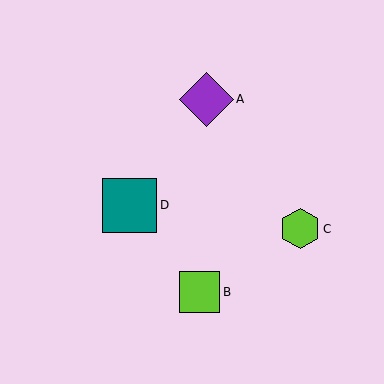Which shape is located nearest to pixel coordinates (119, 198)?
The teal square (labeled D) at (129, 206) is nearest to that location.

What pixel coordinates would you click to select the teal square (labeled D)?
Click at (129, 206) to select the teal square D.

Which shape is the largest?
The teal square (labeled D) is the largest.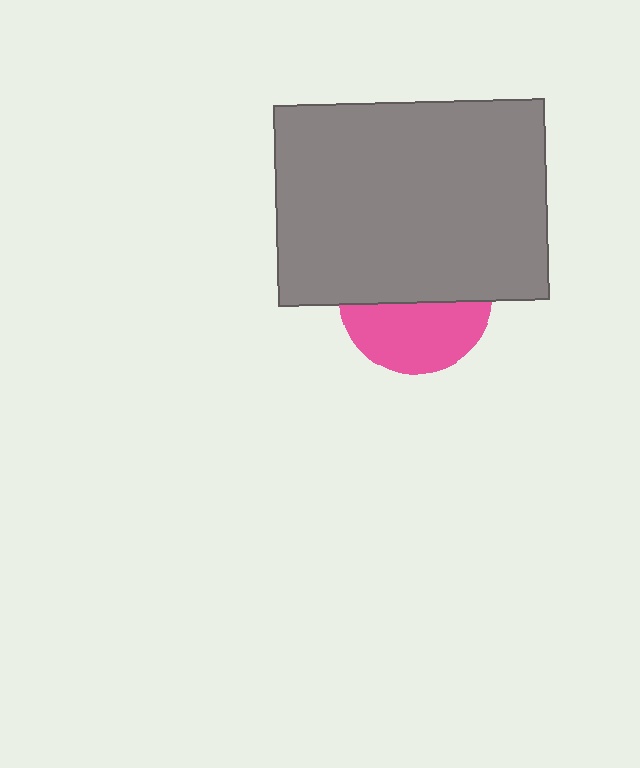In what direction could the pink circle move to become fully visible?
The pink circle could move down. That would shift it out from behind the gray rectangle entirely.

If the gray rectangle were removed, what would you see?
You would see the complete pink circle.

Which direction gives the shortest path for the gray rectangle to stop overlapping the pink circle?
Moving up gives the shortest separation.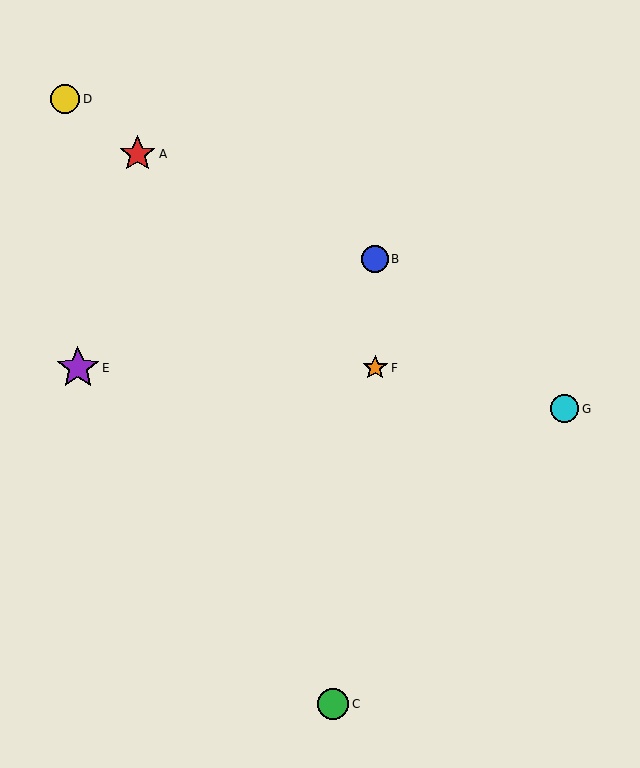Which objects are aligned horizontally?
Objects E, F are aligned horizontally.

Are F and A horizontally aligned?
No, F is at y≈368 and A is at y≈154.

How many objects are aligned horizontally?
2 objects (E, F) are aligned horizontally.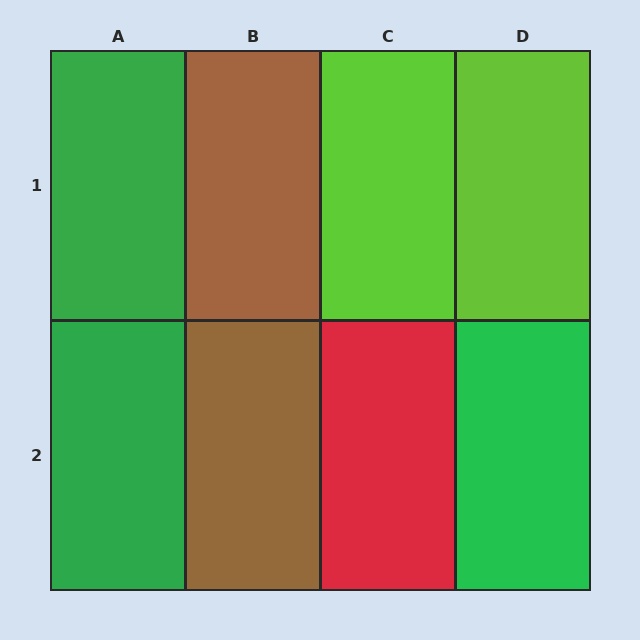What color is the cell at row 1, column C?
Lime.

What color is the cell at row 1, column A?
Green.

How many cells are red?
1 cell is red.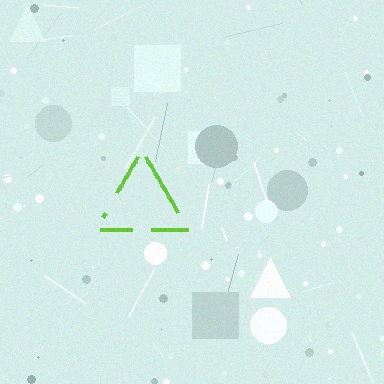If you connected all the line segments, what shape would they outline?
They would outline a triangle.